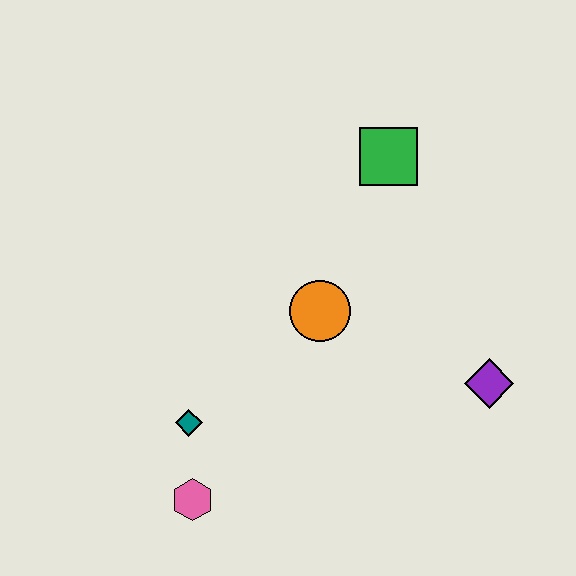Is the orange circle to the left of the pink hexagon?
No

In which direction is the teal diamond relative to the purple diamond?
The teal diamond is to the left of the purple diamond.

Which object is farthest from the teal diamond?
The green square is farthest from the teal diamond.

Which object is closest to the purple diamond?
The orange circle is closest to the purple diamond.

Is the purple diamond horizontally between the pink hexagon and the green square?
No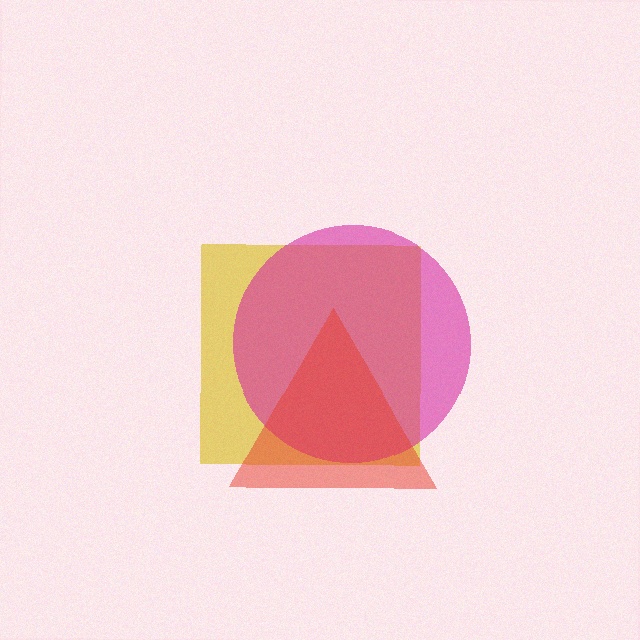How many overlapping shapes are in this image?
There are 3 overlapping shapes in the image.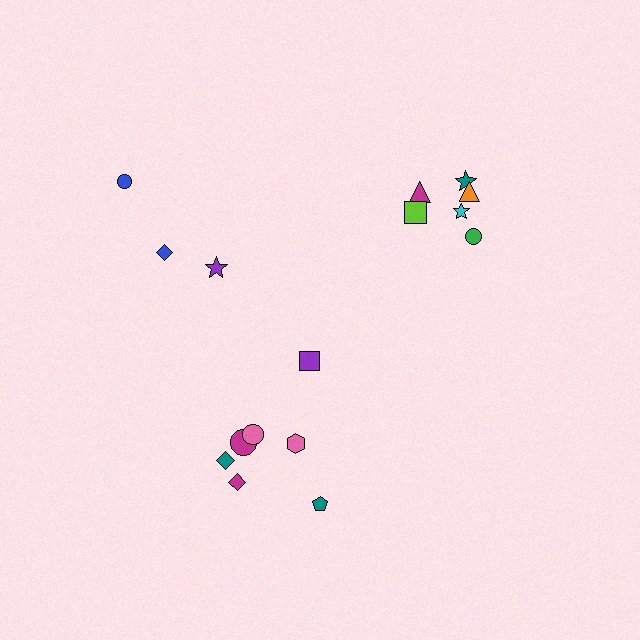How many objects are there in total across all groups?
There are 16 objects.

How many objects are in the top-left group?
There are 3 objects.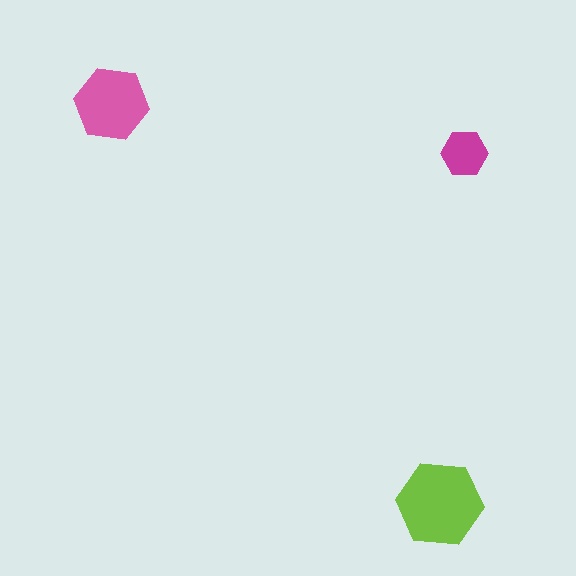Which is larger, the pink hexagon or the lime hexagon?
The lime one.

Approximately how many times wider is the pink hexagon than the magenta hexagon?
About 1.5 times wider.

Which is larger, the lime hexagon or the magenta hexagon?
The lime one.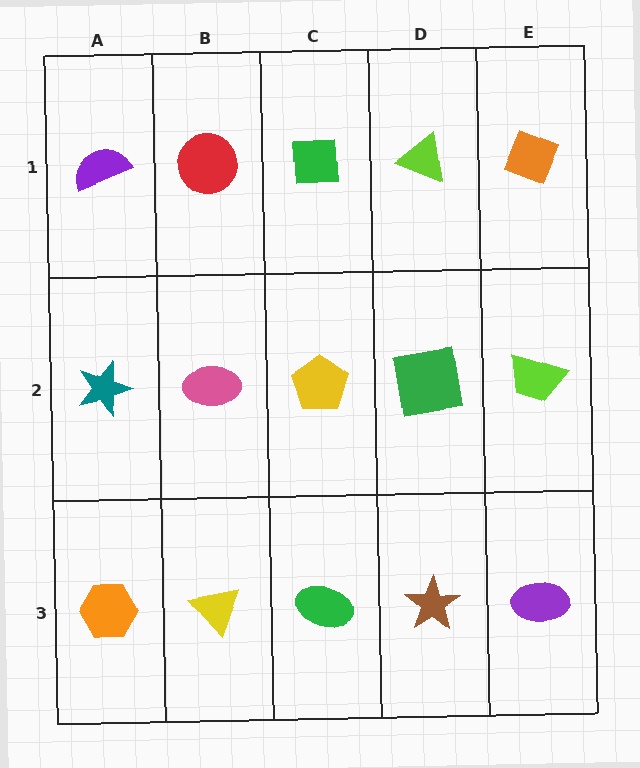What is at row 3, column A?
An orange hexagon.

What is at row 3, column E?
A purple ellipse.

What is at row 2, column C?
A yellow pentagon.